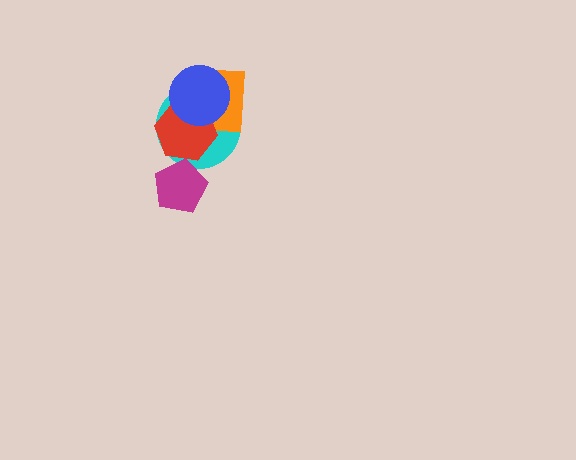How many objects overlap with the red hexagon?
3 objects overlap with the red hexagon.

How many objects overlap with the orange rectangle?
3 objects overlap with the orange rectangle.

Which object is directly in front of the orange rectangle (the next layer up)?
The red hexagon is directly in front of the orange rectangle.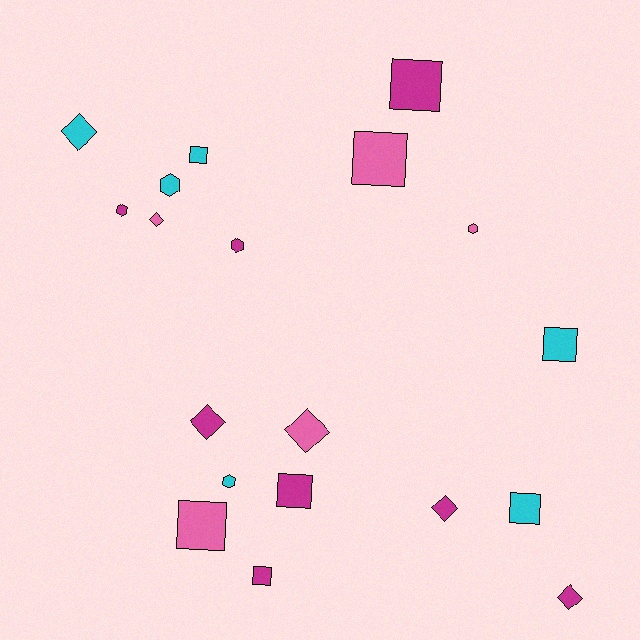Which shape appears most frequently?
Square, with 8 objects.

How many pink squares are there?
There are 2 pink squares.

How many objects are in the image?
There are 19 objects.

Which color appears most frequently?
Magenta, with 8 objects.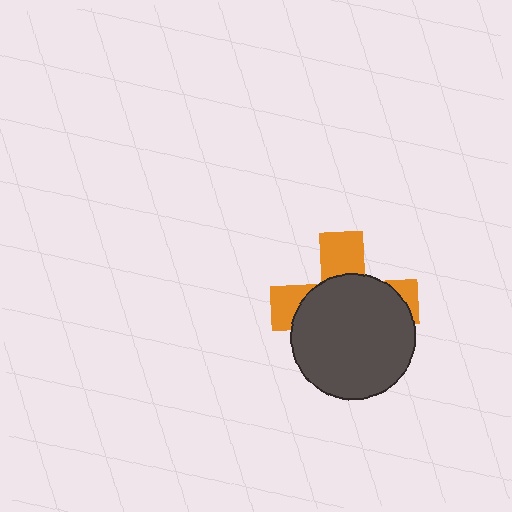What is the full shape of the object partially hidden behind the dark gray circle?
The partially hidden object is an orange cross.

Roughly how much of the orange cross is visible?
A small part of it is visible (roughly 35%).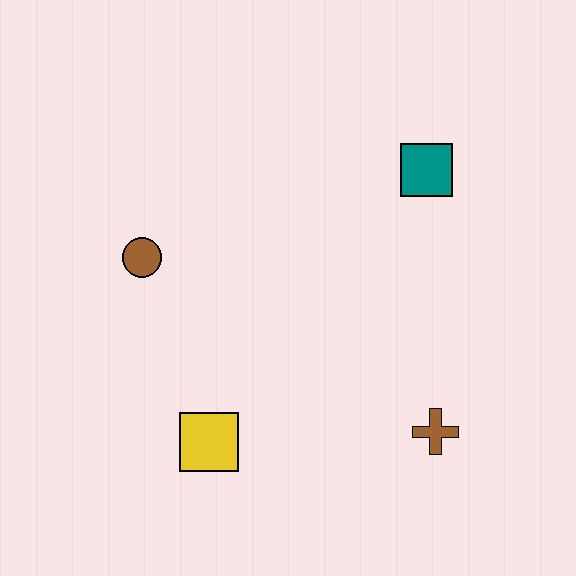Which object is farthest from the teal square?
The yellow square is farthest from the teal square.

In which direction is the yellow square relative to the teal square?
The yellow square is below the teal square.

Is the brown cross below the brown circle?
Yes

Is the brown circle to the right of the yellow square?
No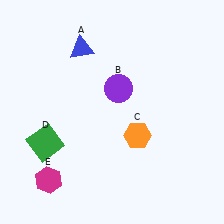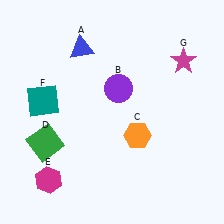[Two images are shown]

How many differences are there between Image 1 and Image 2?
There are 2 differences between the two images.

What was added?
A teal square (F), a magenta star (G) were added in Image 2.